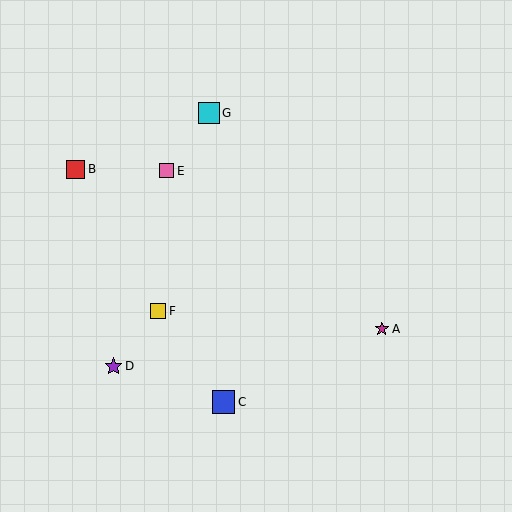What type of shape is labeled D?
Shape D is a purple star.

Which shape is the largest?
The blue square (labeled C) is the largest.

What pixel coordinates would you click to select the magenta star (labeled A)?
Click at (382, 329) to select the magenta star A.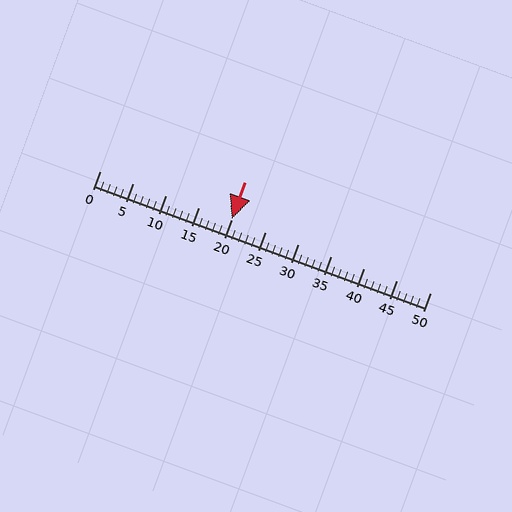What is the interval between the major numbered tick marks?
The major tick marks are spaced 5 units apart.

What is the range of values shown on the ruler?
The ruler shows values from 0 to 50.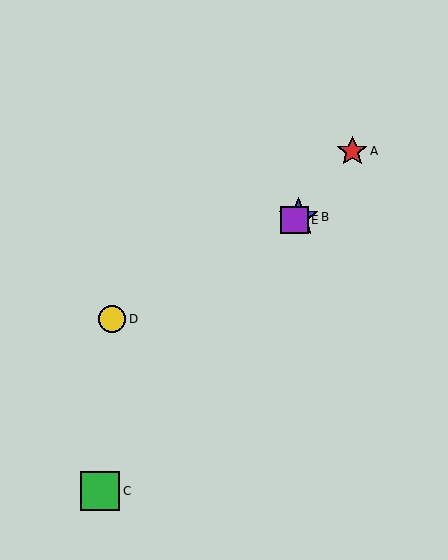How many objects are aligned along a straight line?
3 objects (B, D, E) are aligned along a straight line.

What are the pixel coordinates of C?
Object C is at (100, 491).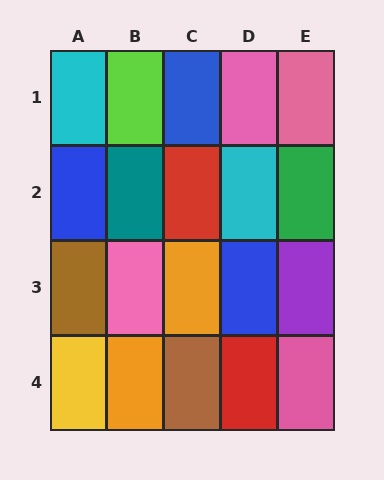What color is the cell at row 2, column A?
Blue.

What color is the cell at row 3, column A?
Brown.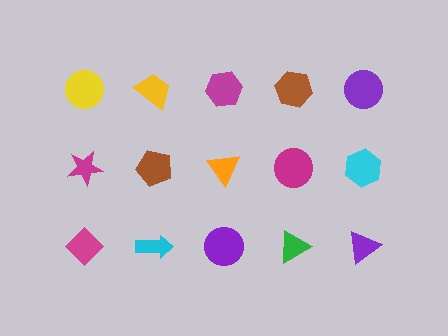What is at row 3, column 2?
A cyan arrow.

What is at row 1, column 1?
A yellow circle.